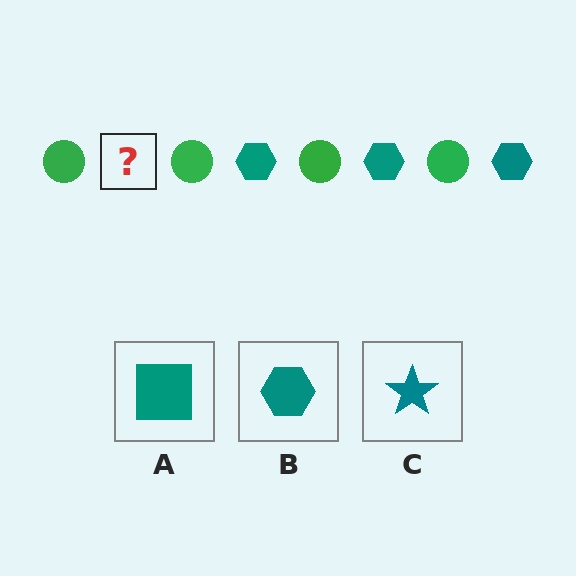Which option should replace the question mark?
Option B.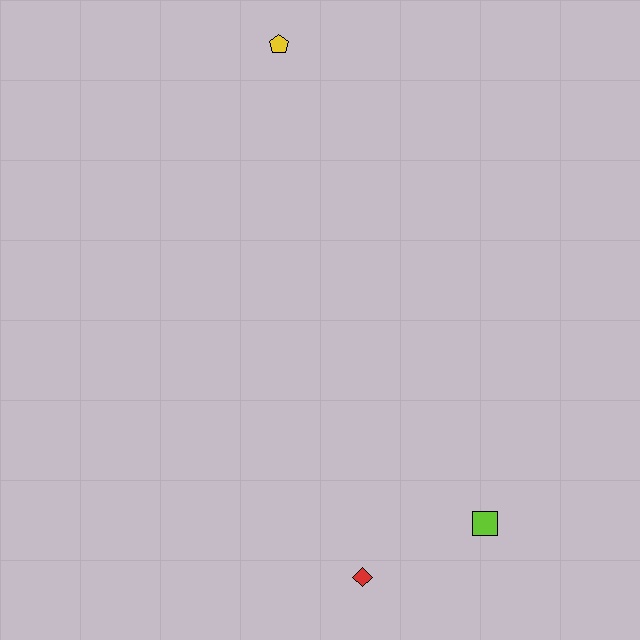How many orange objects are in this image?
There are no orange objects.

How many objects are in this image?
There are 3 objects.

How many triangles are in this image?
There are no triangles.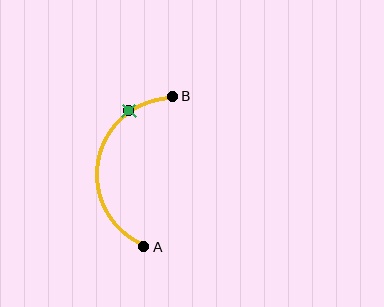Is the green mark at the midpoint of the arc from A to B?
No. The green mark lies on the arc but is closer to endpoint B. The arc midpoint would be at the point on the curve equidistant along the arc from both A and B.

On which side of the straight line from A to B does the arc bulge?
The arc bulges to the left of the straight line connecting A and B.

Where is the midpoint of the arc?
The arc midpoint is the point on the curve farthest from the straight line joining A and B. It sits to the left of that line.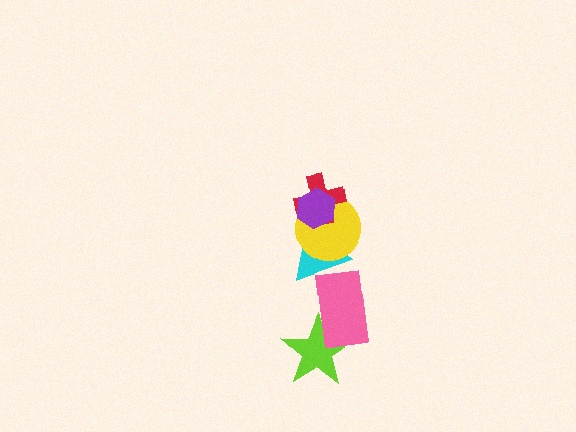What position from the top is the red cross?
The red cross is 2nd from the top.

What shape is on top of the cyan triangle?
The yellow circle is on top of the cyan triangle.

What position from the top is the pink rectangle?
The pink rectangle is 5th from the top.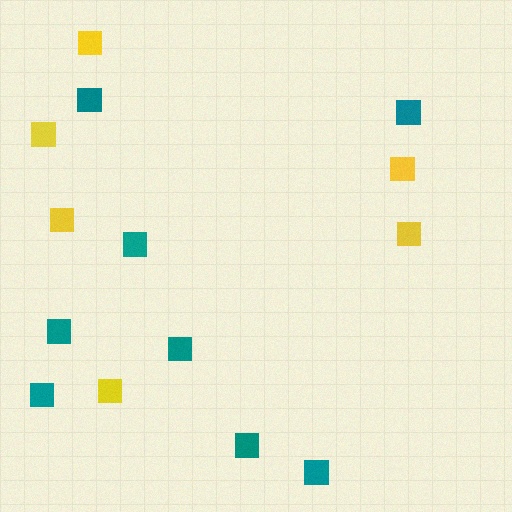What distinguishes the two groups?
There are 2 groups: one group of teal squares (8) and one group of yellow squares (6).